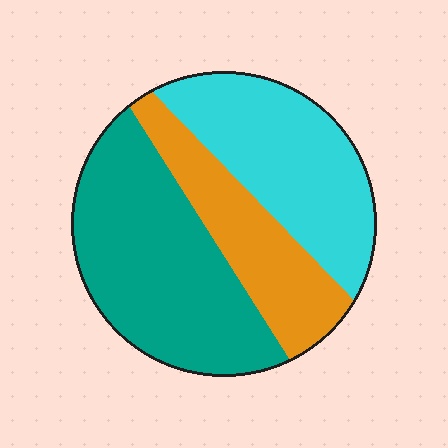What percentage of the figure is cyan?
Cyan takes up about one third (1/3) of the figure.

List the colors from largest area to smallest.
From largest to smallest: teal, cyan, orange.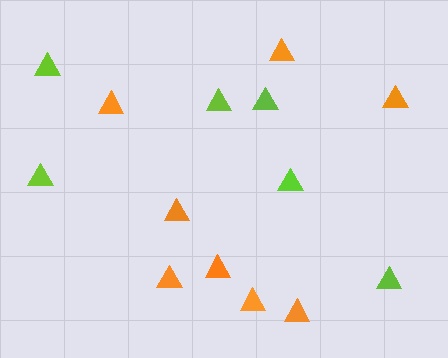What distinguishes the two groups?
There are 2 groups: one group of orange triangles (8) and one group of lime triangles (6).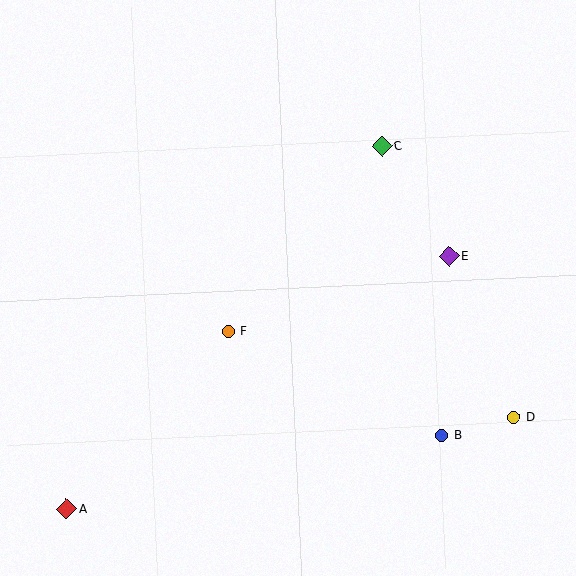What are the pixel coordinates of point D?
Point D is at (514, 417).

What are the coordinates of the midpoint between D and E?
The midpoint between D and E is at (481, 337).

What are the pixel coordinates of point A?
Point A is at (67, 509).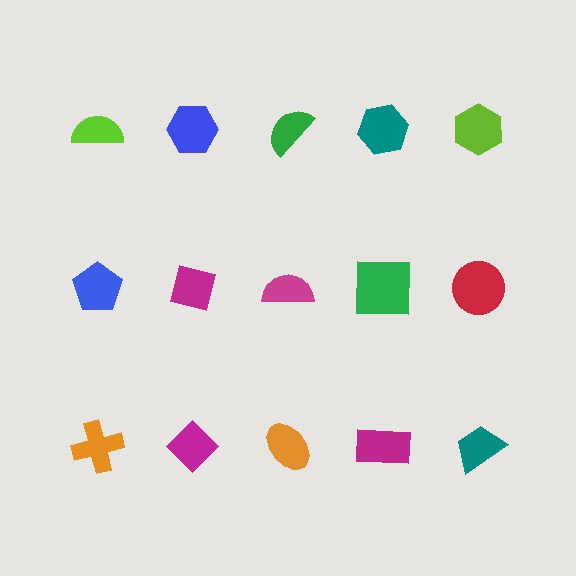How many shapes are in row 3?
5 shapes.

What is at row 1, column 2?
A blue hexagon.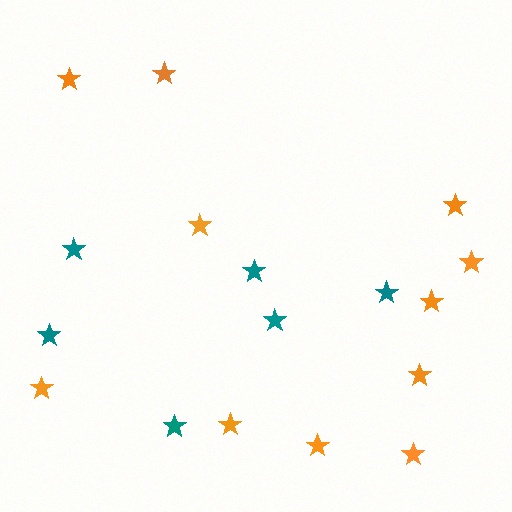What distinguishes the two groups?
There are 2 groups: one group of orange stars (11) and one group of teal stars (6).